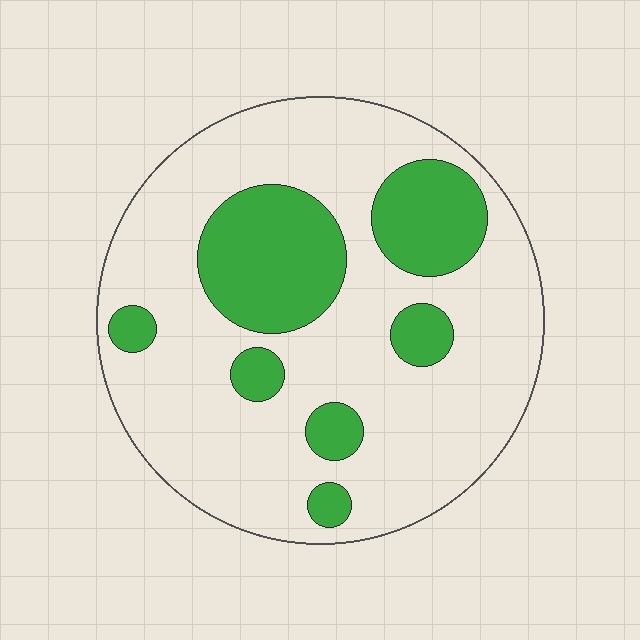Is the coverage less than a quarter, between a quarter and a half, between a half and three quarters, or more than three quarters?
Between a quarter and a half.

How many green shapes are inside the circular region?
7.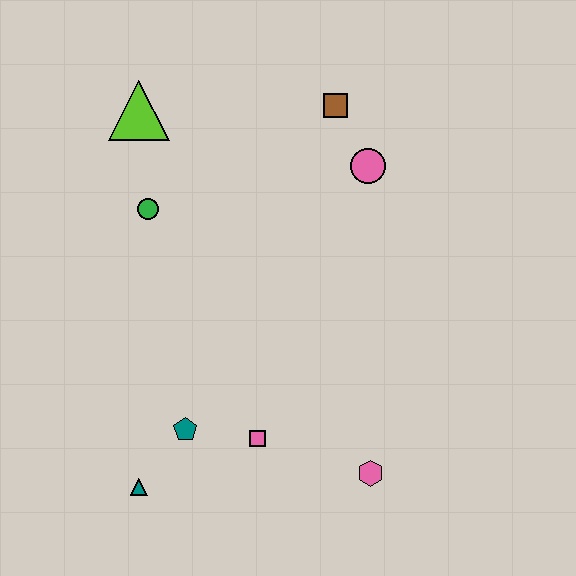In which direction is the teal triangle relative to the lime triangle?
The teal triangle is below the lime triangle.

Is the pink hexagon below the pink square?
Yes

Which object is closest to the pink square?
The teal pentagon is closest to the pink square.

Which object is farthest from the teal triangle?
The brown square is farthest from the teal triangle.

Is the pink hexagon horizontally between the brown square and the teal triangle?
No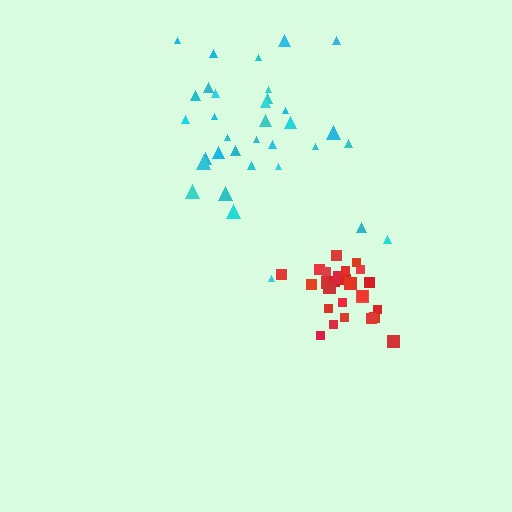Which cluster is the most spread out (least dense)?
Cyan.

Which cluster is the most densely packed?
Red.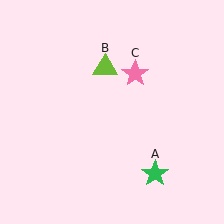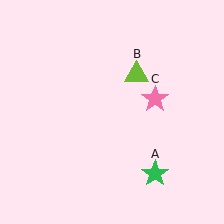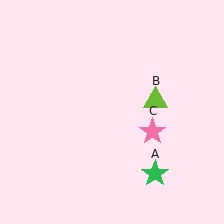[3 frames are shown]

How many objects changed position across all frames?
2 objects changed position: lime triangle (object B), pink star (object C).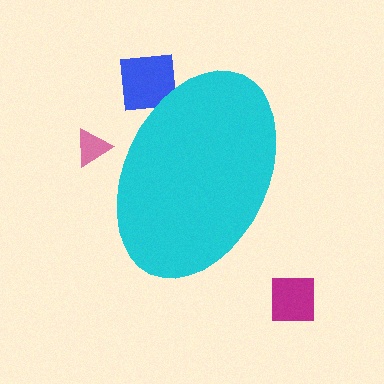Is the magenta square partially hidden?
No, the magenta square is fully visible.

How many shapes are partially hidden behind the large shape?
2 shapes are partially hidden.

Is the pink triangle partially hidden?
Yes, the pink triangle is partially hidden behind the cyan ellipse.